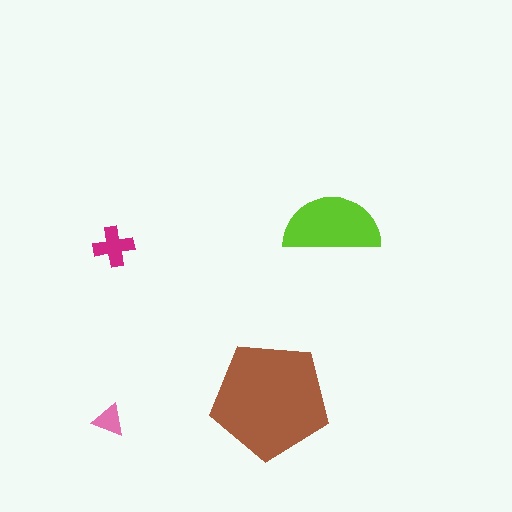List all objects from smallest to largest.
The pink triangle, the magenta cross, the lime semicircle, the brown pentagon.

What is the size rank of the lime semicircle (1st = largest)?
2nd.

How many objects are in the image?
There are 4 objects in the image.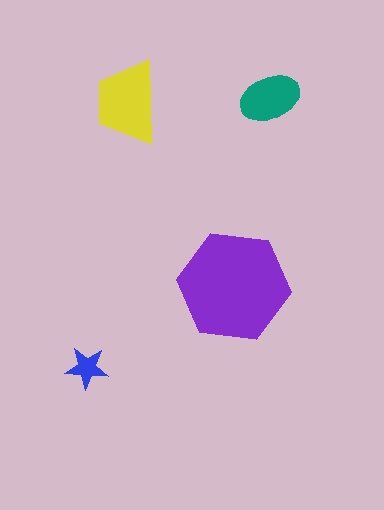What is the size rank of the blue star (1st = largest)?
4th.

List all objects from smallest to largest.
The blue star, the teal ellipse, the yellow trapezoid, the purple hexagon.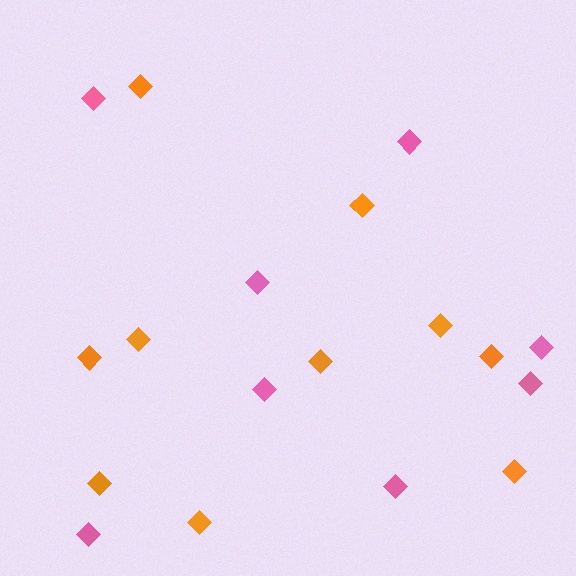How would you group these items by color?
There are 2 groups: one group of pink diamonds (8) and one group of orange diamonds (10).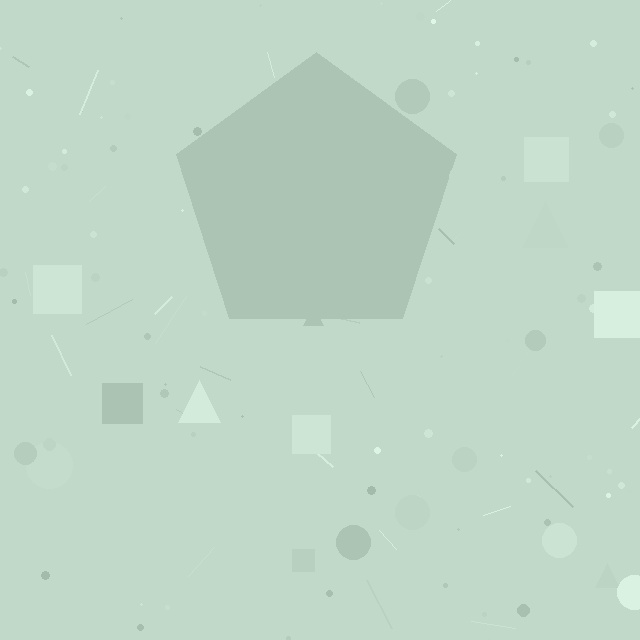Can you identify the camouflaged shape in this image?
The camouflaged shape is a pentagon.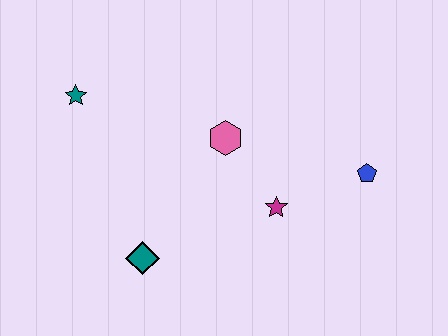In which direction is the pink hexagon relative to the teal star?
The pink hexagon is to the right of the teal star.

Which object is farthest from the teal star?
The blue pentagon is farthest from the teal star.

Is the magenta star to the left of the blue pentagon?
Yes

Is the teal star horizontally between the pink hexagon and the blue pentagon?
No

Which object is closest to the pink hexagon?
The magenta star is closest to the pink hexagon.